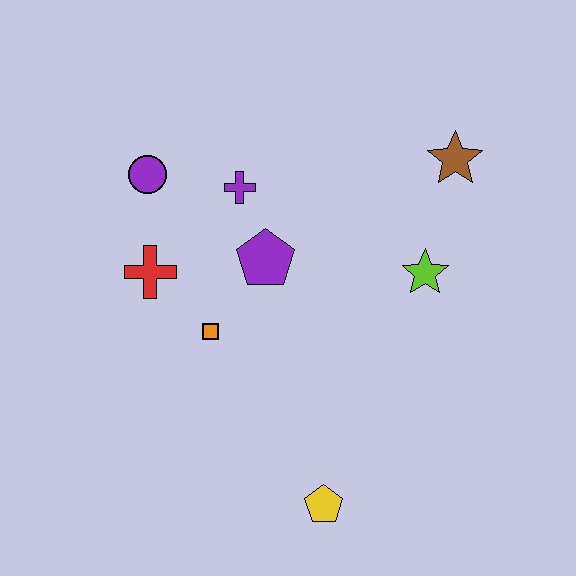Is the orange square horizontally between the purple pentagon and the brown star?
No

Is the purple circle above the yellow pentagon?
Yes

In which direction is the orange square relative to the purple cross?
The orange square is below the purple cross.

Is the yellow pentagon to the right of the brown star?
No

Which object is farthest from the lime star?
The purple circle is farthest from the lime star.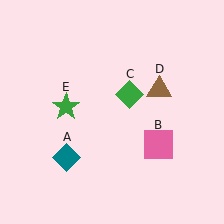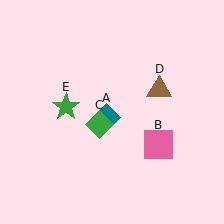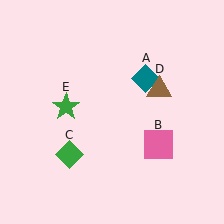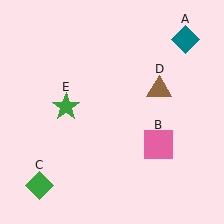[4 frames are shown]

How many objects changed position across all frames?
2 objects changed position: teal diamond (object A), green diamond (object C).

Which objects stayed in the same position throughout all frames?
Pink square (object B) and brown triangle (object D) and green star (object E) remained stationary.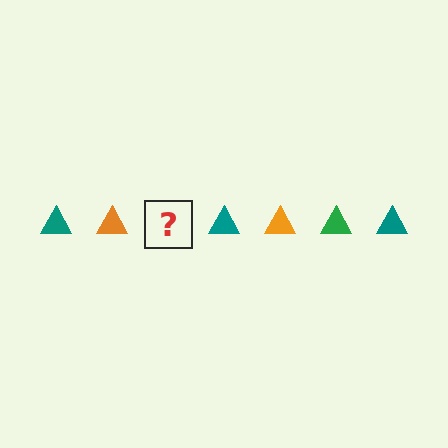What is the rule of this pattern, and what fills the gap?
The rule is that the pattern cycles through teal, orange, green triangles. The gap should be filled with a green triangle.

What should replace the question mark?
The question mark should be replaced with a green triangle.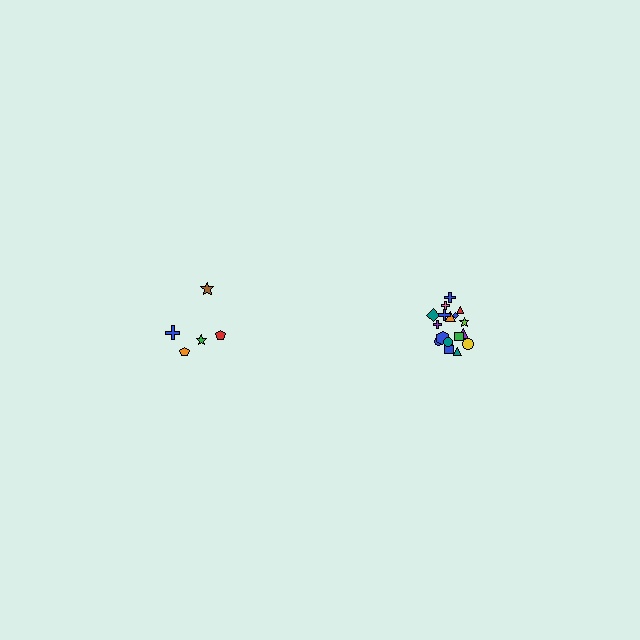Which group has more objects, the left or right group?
The right group.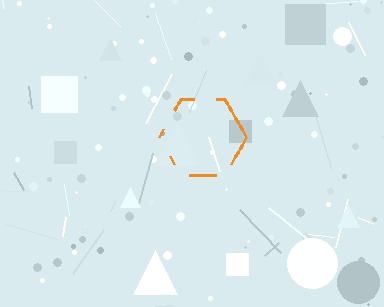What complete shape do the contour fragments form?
The contour fragments form a hexagon.